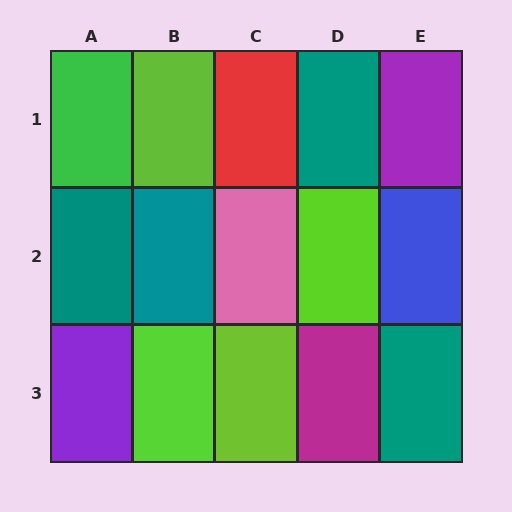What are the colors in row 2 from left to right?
Teal, teal, pink, lime, blue.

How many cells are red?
1 cell is red.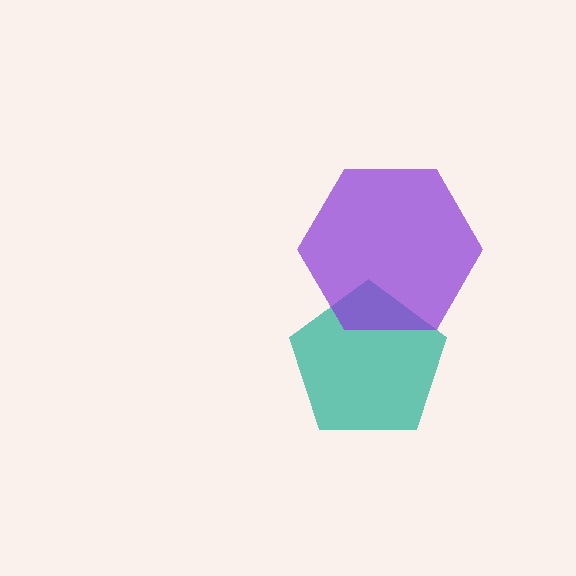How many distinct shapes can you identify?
There are 2 distinct shapes: a teal pentagon, a purple hexagon.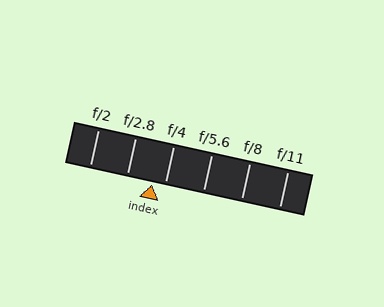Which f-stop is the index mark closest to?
The index mark is closest to f/4.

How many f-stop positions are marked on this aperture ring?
There are 6 f-stop positions marked.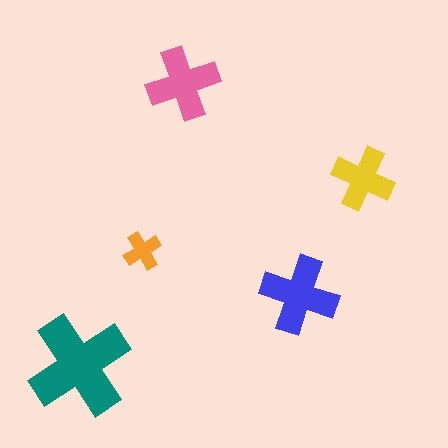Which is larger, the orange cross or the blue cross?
The blue one.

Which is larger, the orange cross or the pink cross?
The pink one.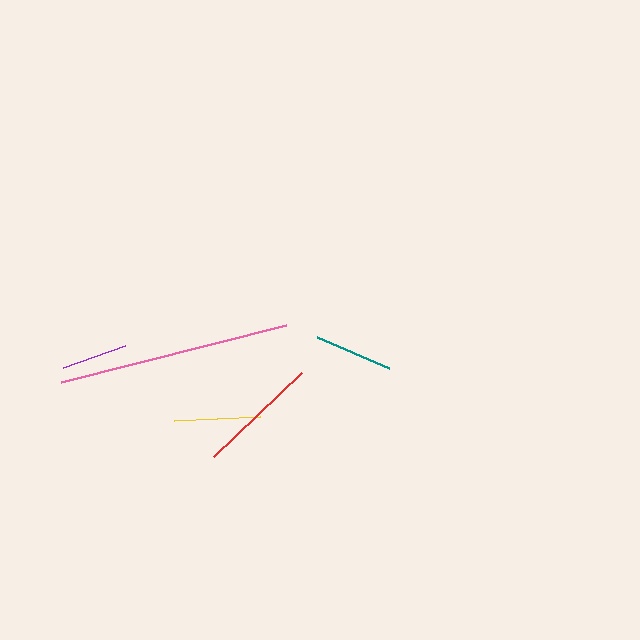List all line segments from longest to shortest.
From longest to shortest: pink, red, yellow, teal, purple.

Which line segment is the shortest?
The purple line is the shortest at approximately 66 pixels.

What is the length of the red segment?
The red segment is approximately 122 pixels long.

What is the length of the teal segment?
The teal segment is approximately 78 pixels long.